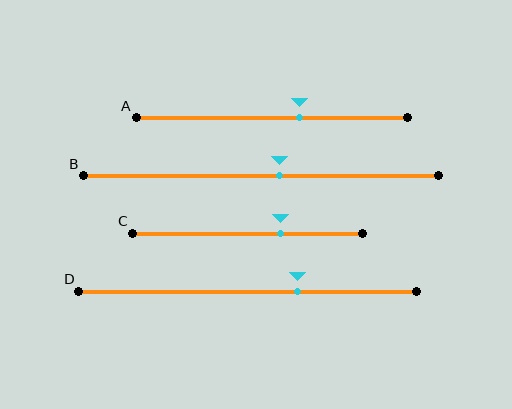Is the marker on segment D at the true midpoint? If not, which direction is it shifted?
No, the marker on segment D is shifted to the right by about 15% of the segment length.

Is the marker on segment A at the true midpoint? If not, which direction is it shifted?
No, the marker on segment A is shifted to the right by about 10% of the segment length.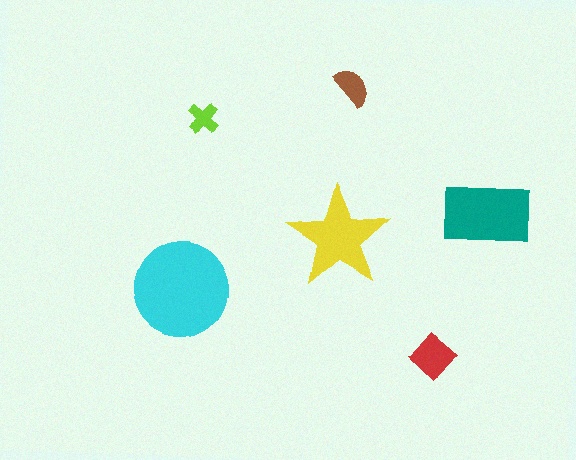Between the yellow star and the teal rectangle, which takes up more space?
The teal rectangle.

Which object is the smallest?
The lime cross.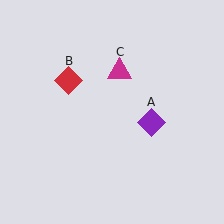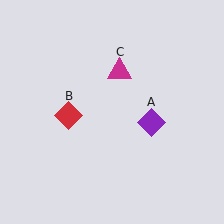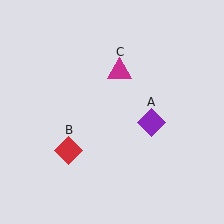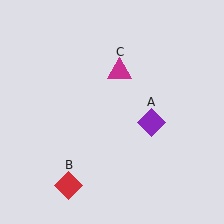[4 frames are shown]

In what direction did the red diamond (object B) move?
The red diamond (object B) moved down.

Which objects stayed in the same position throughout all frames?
Purple diamond (object A) and magenta triangle (object C) remained stationary.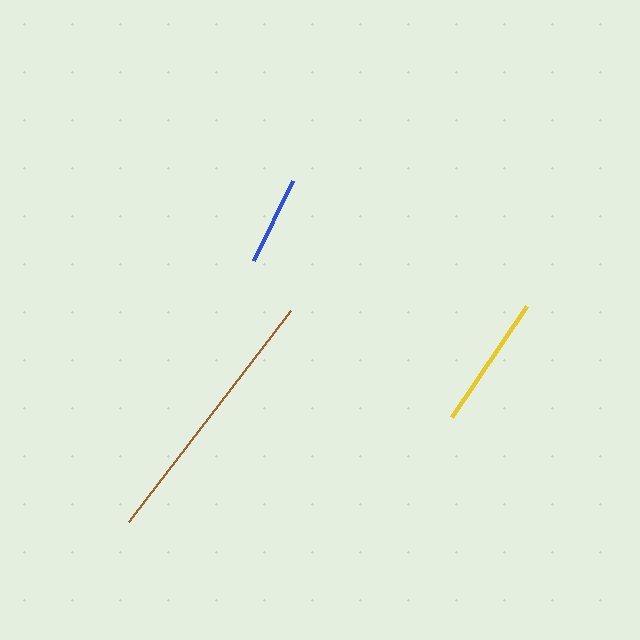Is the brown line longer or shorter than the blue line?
The brown line is longer than the blue line.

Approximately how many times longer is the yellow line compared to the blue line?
The yellow line is approximately 1.5 times the length of the blue line.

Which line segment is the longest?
The brown line is the longest at approximately 267 pixels.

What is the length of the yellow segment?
The yellow segment is approximately 133 pixels long.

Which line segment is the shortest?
The blue line is the shortest at approximately 89 pixels.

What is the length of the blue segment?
The blue segment is approximately 89 pixels long.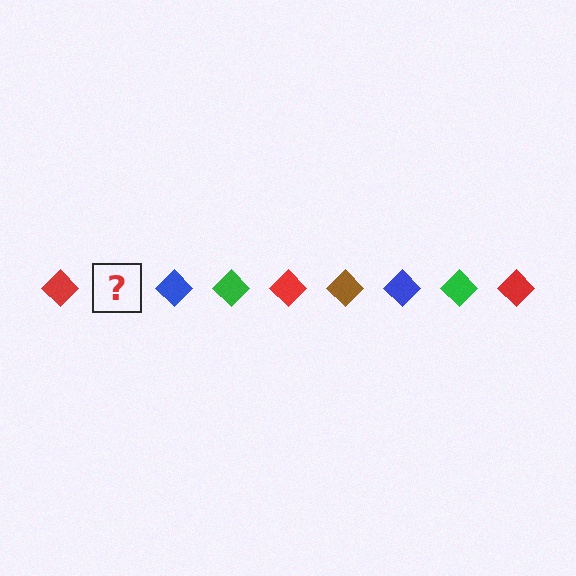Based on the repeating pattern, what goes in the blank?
The blank should be a brown diamond.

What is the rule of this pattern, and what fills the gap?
The rule is that the pattern cycles through red, brown, blue, green diamonds. The gap should be filled with a brown diamond.